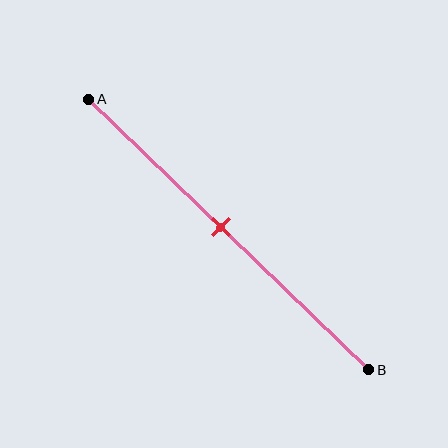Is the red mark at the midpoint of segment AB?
Yes, the mark is approximately at the midpoint.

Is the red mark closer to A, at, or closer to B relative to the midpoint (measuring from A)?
The red mark is approximately at the midpoint of segment AB.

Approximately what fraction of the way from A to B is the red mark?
The red mark is approximately 45% of the way from A to B.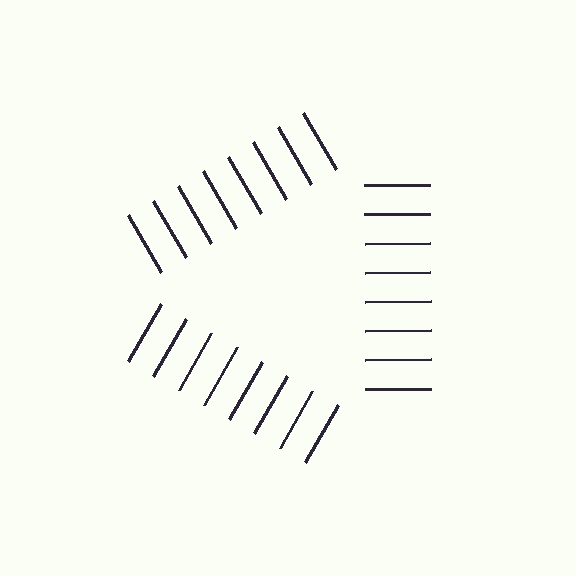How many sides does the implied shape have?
3 sides — the line-ends trace a triangle.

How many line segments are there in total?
24 — 8 along each of the 3 edges.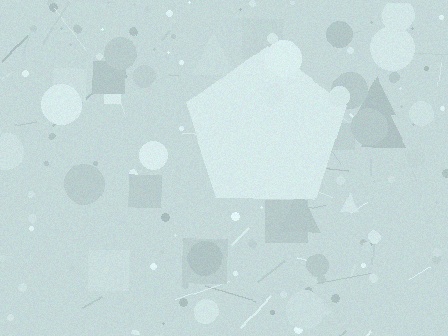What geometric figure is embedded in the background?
A pentagon is embedded in the background.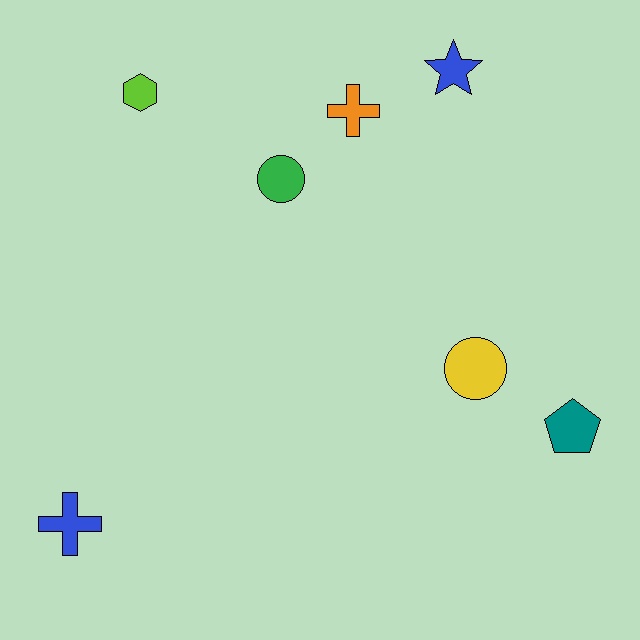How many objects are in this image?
There are 7 objects.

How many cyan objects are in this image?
There are no cyan objects.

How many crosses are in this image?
There are 2 crosses.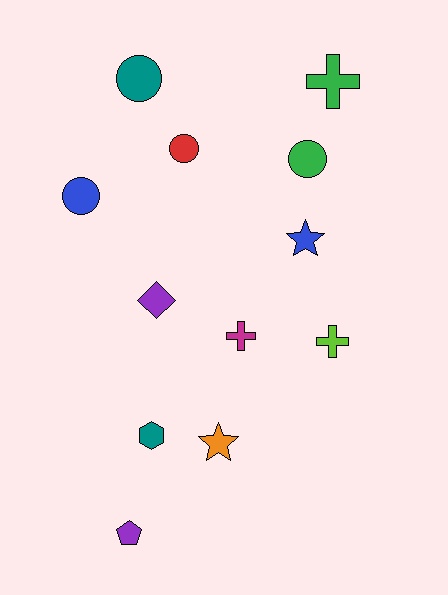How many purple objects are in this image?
There are 2 purple objects.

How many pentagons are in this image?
There is 1 pentagon.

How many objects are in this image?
There are 12 objects.